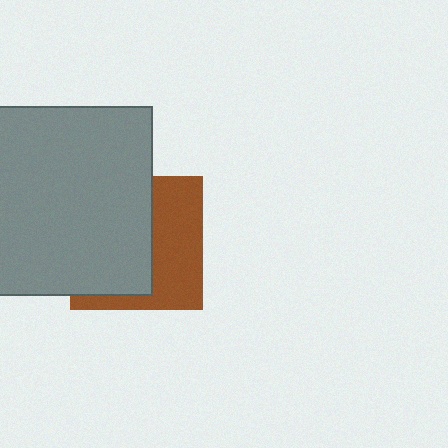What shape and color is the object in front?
The object in front is a gray square.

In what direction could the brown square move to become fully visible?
The brown square could move right. That would shift it out from behind the gray square entirely.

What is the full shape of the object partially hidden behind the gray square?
The partially hidden object is a brown square.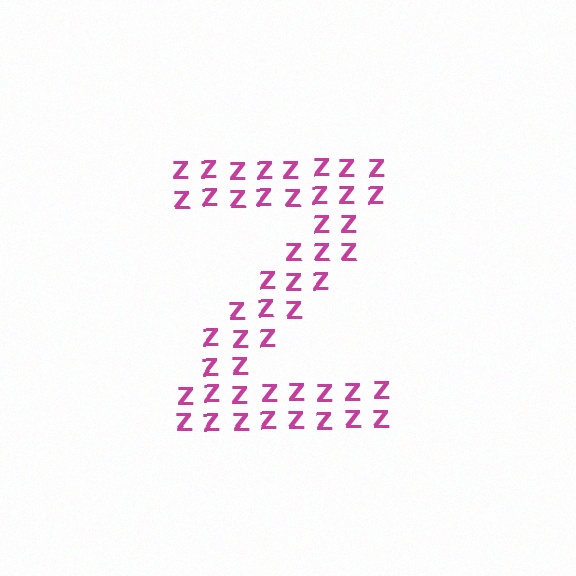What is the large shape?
The large shape is the letter Z.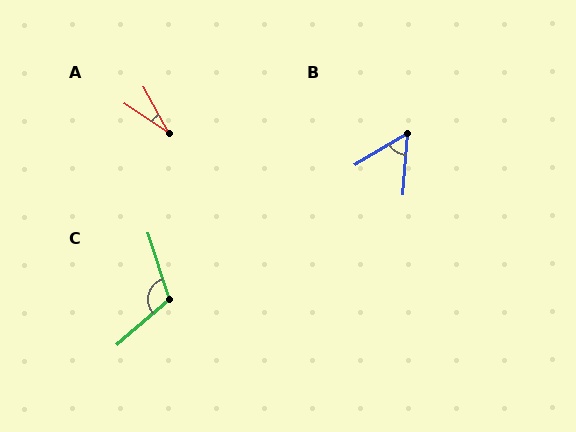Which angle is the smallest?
A, at approximately 28 degrees.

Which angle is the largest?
C, at approximately 113 degrees.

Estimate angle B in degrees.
Approximately 55 degrees.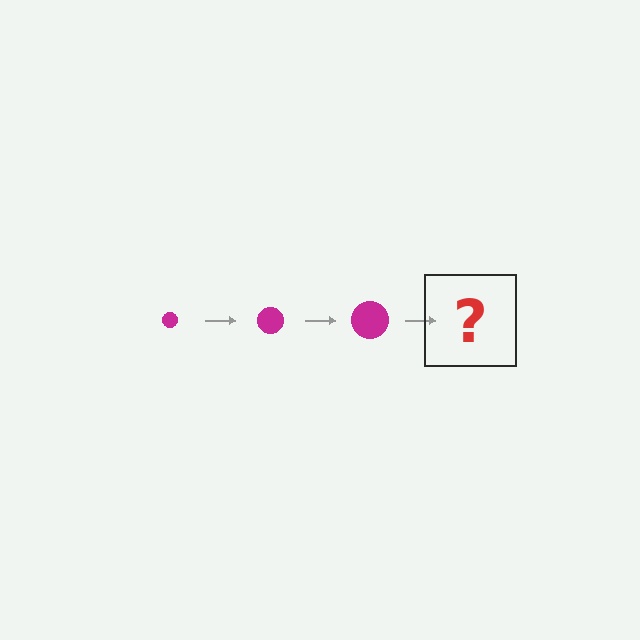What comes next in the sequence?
The next element should be a magenta circle, larger than the previous one.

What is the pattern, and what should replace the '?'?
The pattern is that the circle gets progressively larger each step. The '?' should be a magenta circle, larger than the previous one.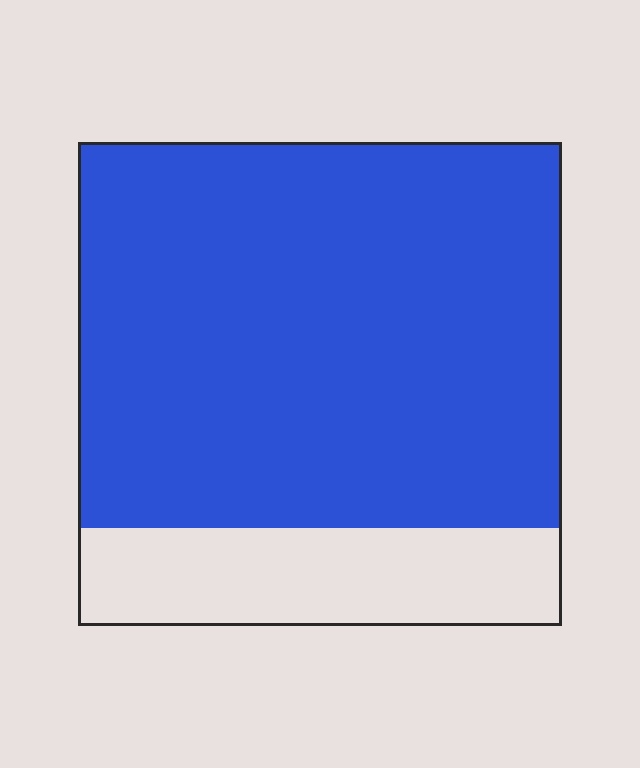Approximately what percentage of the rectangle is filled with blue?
Approximately 80%.